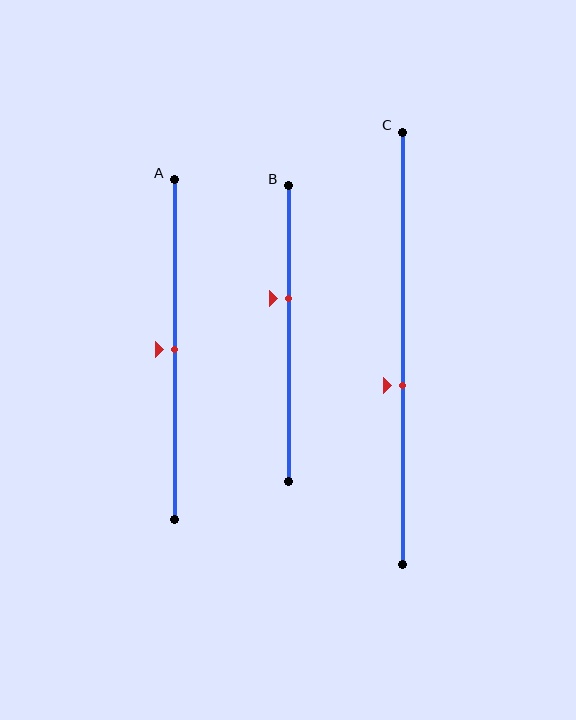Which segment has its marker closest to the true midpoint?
Segment A has its marker closest to the true midpoint.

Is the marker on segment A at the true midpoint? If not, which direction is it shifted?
Yes, the marker on segment A is at the true midpoint.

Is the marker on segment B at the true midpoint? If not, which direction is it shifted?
No, the marker on segment B is shifted upward by about 12% of the segment length.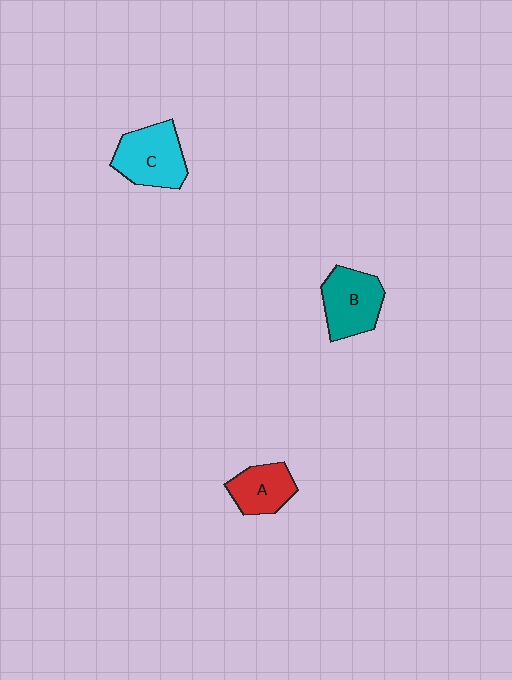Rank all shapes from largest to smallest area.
From largest to smallest: C (cyan), B (teal), A (red).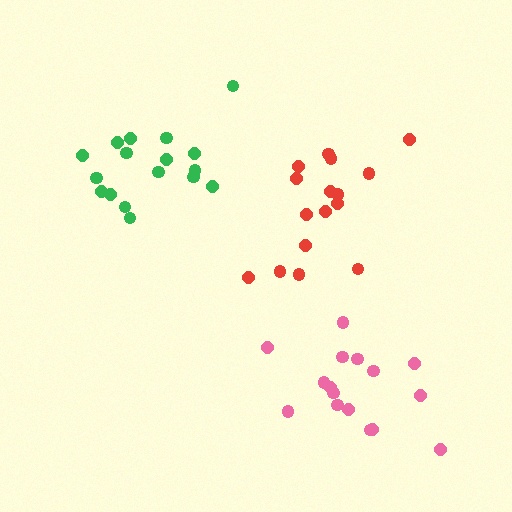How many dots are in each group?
Group 1: 16 dots, Group 2: 17 dots, Group 3: 16 dots (49 total).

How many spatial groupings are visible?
There are 3 spatial groupings.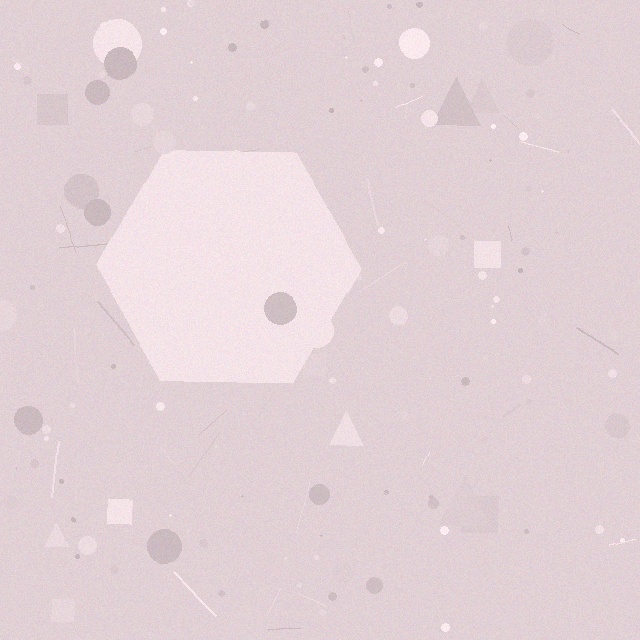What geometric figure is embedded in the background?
A hexagon is embedded in the background.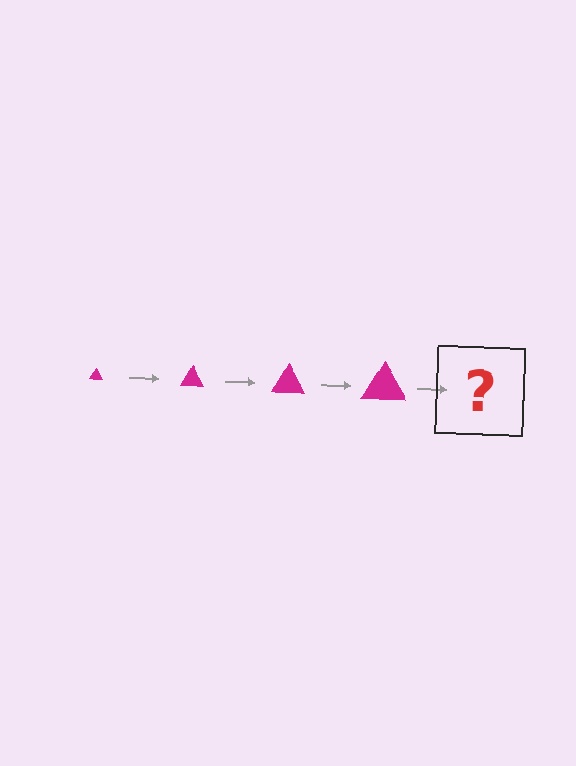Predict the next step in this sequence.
The next step is a magenta triangle, larger than the previous one.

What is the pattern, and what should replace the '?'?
The pattern is that the triangle gets progressively larger each step. The '?' should be a magenta triangle, larger than the previous one.